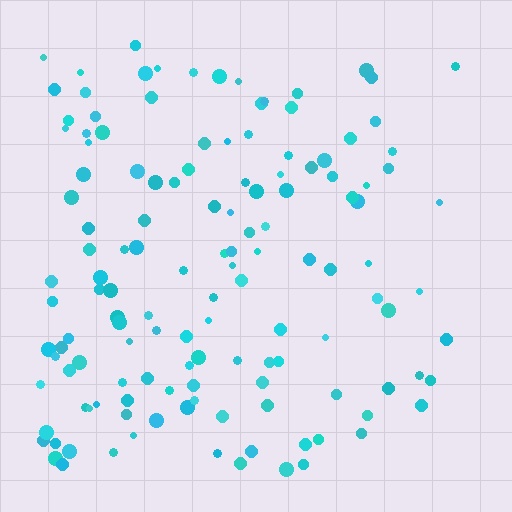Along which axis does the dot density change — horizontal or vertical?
Horizontal.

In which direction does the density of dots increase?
From right to left, with the left side densest.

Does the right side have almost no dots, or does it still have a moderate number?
Still a moderate number, just noticeably fewer than the left.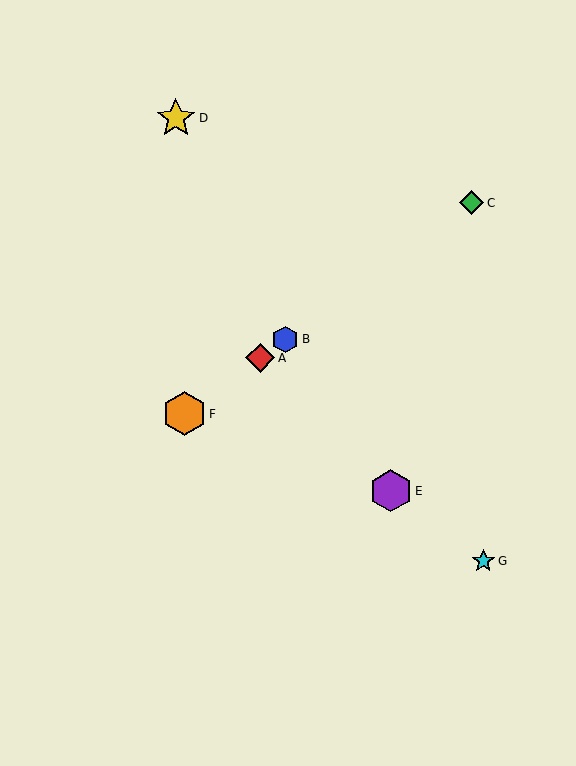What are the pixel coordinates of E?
Object E is at (391, 491).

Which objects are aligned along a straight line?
Objects A, B, C, F are aligned along a straight line.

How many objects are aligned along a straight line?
4 objects (A, B, C, F) are aligned along a straight line.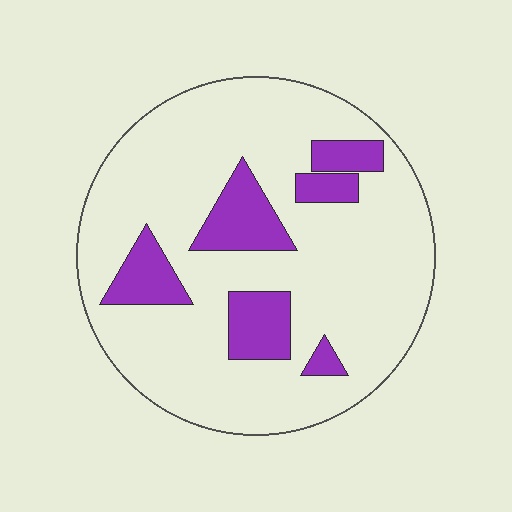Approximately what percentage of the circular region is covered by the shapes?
Approximately 20%.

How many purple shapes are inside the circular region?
6.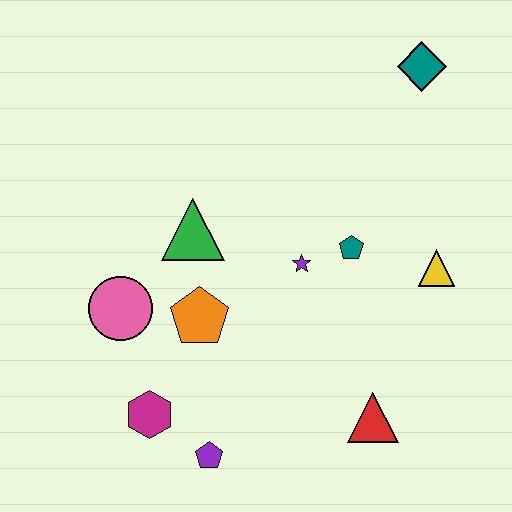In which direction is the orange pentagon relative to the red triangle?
The orange pentagon is to the left of the red triangle.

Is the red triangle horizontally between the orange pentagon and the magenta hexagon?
No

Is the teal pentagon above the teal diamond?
No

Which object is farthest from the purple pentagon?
The teal diamond is farthest from the purple pentagon.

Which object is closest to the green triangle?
The orange pentagon is closest to the green triangle.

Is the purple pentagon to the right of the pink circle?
Yes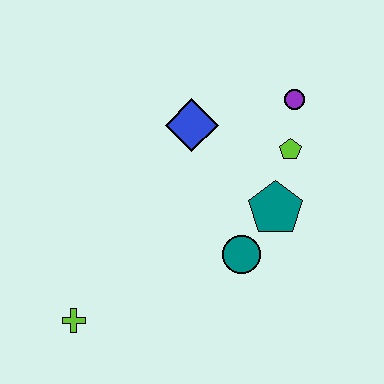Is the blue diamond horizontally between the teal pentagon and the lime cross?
Yes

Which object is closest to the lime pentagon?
The purple circle is closest to the lime pentagon.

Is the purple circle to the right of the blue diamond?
Yes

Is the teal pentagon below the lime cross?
No